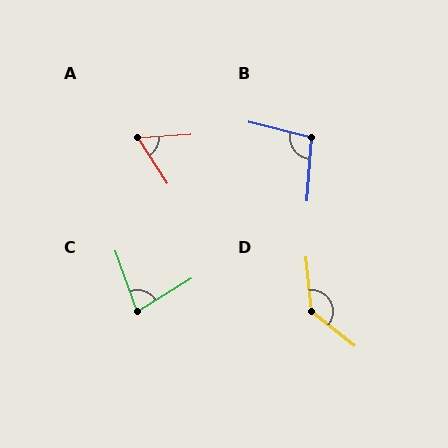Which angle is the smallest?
A, at approximately 60 degrees.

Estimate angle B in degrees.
Approximately 100 degrees.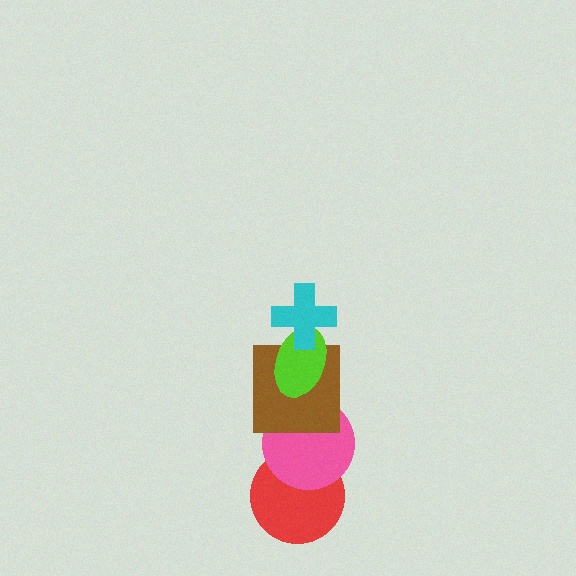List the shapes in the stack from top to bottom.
From top to bottom: the cyan cross, the lime ellipse, the brown square, the pink circle, the red circle.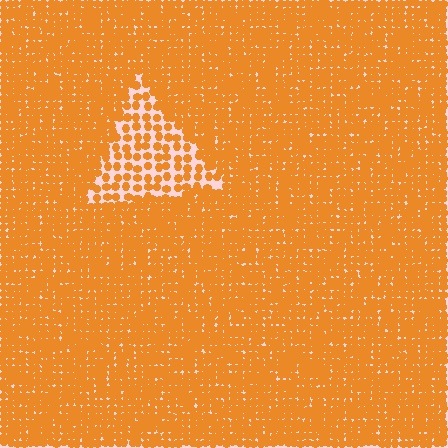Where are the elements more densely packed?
The elements are more densely packed outside the triangle boundary.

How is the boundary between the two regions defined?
The boundary is defined by a change in element density (approximately 2.3x ratio). All elements are the same color, size, and shape.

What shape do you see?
I see a triangle.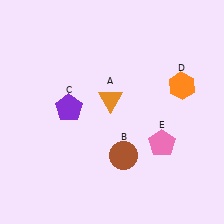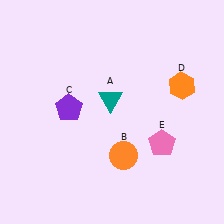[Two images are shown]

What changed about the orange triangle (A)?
In Image 1, A is orange. In Image 2, it changed to teal.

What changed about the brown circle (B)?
In Image 1, B is brown. In Image 2, it changed to orange.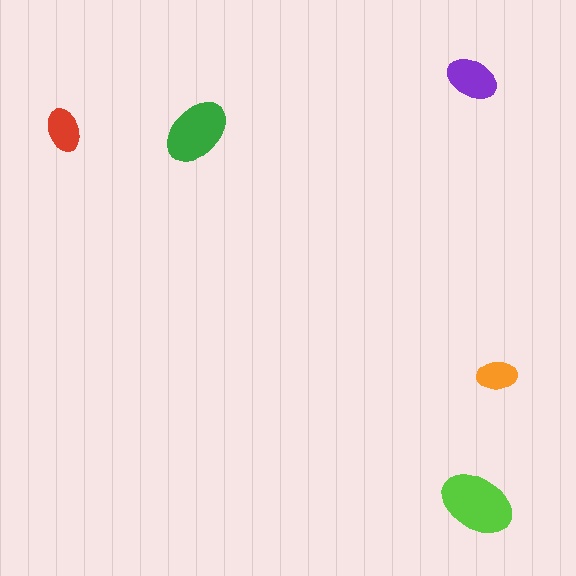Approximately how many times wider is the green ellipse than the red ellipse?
About 1.5 times wider.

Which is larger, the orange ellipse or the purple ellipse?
The purple one.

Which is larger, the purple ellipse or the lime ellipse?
The lime one.